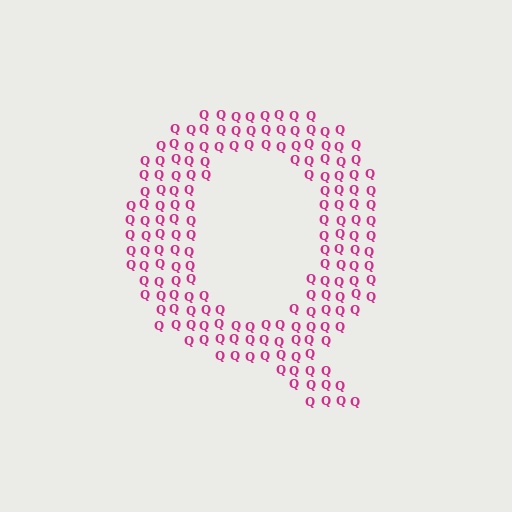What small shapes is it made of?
It is made of small letter Q's.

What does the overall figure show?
The overall figure shows the letter Q.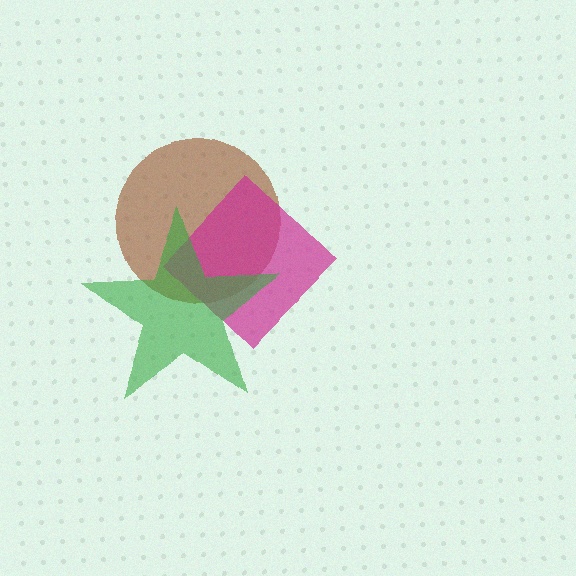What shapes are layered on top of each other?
The layered shapes are: a brown circle, a magenta diamond, a green star.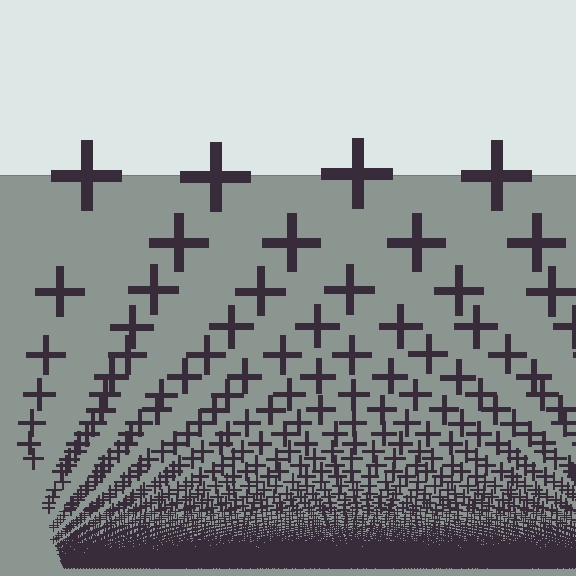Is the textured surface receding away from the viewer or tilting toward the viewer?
The surface appears to tilt toward the viewer. Texture elements get larger and sparser toward the top.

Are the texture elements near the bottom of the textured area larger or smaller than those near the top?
Smaller. The gradient is inverted — elements near the bottom are smaller and denser.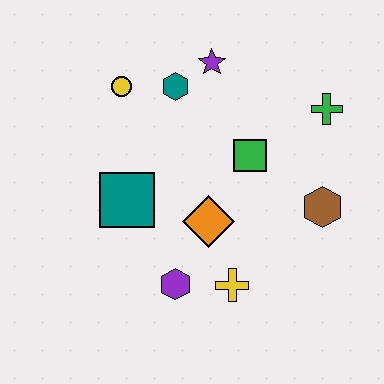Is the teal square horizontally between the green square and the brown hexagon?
No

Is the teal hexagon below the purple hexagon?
No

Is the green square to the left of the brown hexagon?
Yes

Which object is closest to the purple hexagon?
The yellow cross is closest to the purple hexagon.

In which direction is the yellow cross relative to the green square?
The yellow cross is below the green square.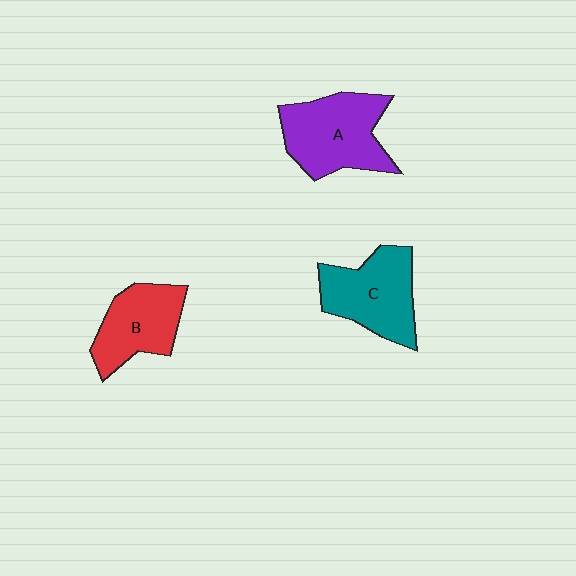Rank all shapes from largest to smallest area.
From largest to smallest: A (purple), C (teal), B (red).